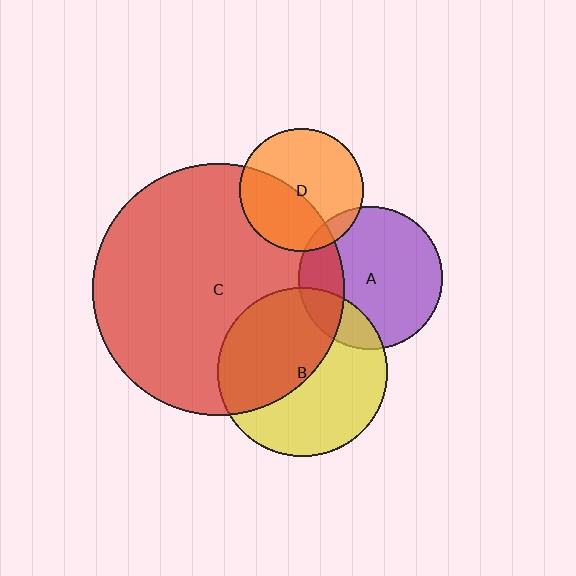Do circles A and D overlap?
Yes.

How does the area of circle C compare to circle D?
Approximately 4.1 times.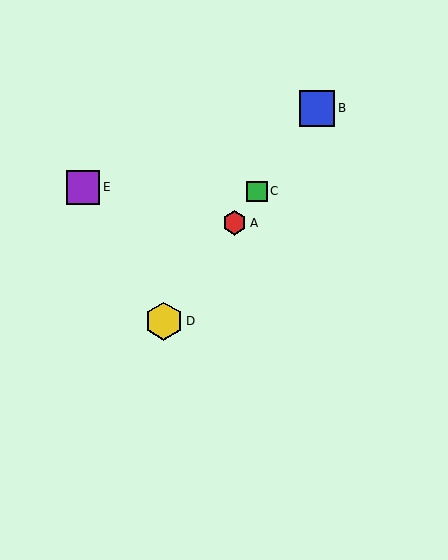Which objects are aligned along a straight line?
Objects A, B, C, D are aligned along a straight line.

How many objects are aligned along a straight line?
4 objects (A, B, C, D) are aligned along a straight line.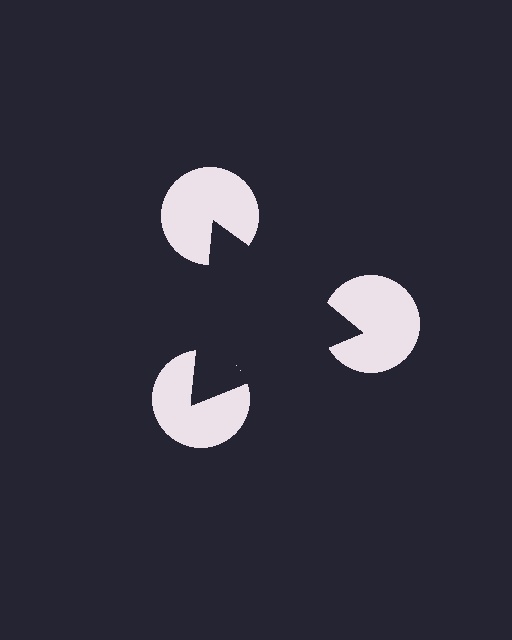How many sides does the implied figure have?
3 sides.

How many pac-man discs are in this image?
There are 3 — one at each vertex of the illusory triangle.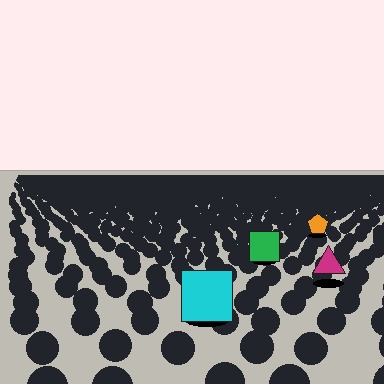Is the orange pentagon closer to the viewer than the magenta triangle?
No. The magenta triangle is closer — you can tell from the texture gradient: the ground texture is coarser near it.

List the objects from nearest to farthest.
From nearest to farthest: the cyan square, the magenta triangle, the green square, the orange pentagon.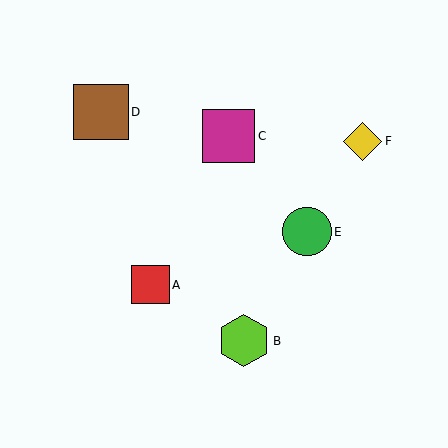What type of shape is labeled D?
Shape D is a brown square.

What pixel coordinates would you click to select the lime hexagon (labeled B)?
Click at (244, 341) to select the lime hexagon B.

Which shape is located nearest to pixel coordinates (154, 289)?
The red square (labeled A) at (150, 285) is nearest to that location.